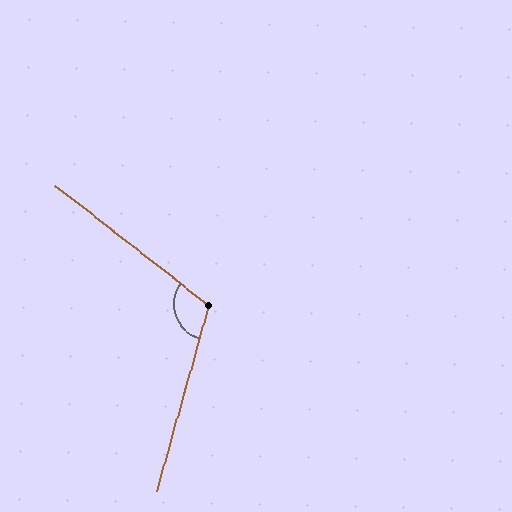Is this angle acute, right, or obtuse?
It is obtuse.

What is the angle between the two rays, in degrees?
Approximately 112 degrees.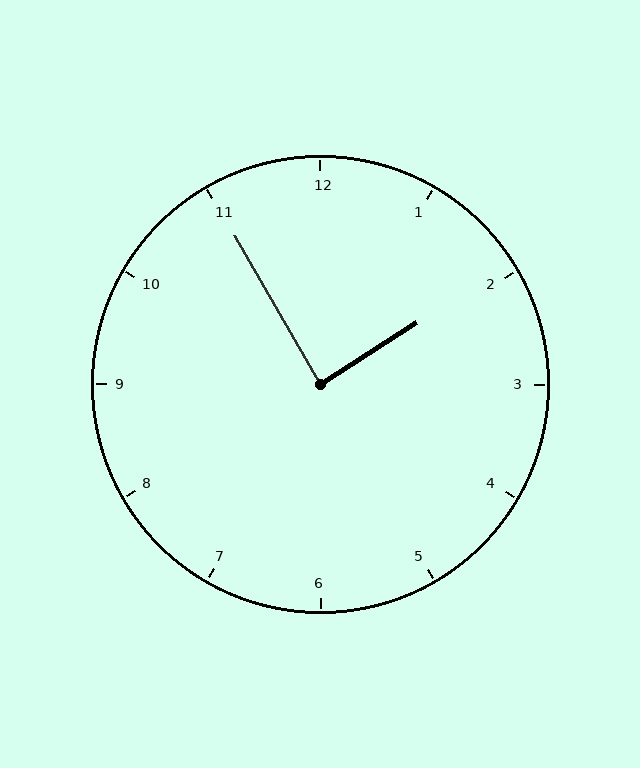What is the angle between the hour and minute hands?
Approximately 88 degrees.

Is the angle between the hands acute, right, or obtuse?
It is right.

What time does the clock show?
1:55.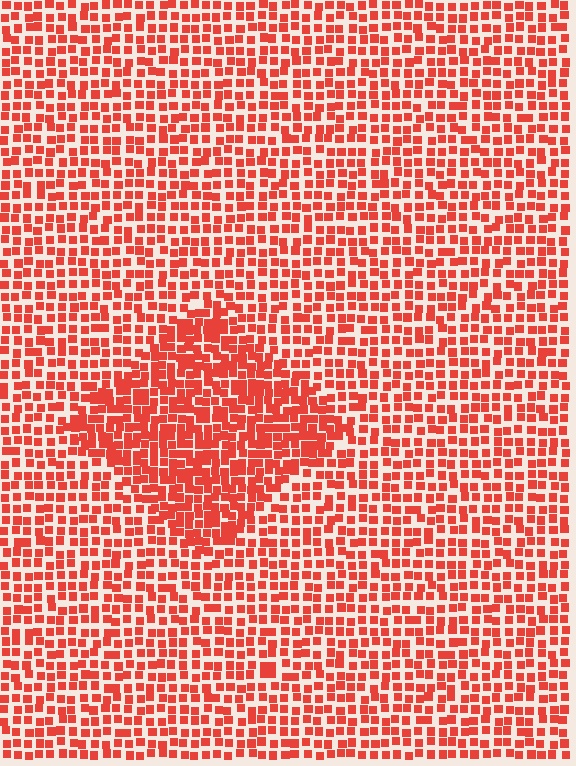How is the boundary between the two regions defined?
The boundary is defined by a change in element density (approximately 1.6x ratio). All elements are the same color, size, and shape.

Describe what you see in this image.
The image contains small red elements arranged at two different densities. A diamond-shaped region is visible where the elements are more densely packed than the surrounding area.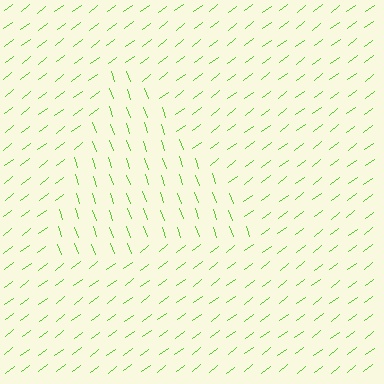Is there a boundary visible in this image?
Yes, there is a texture boundary formed by a change in line orientation.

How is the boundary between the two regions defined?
The boundary is defined purely by a change in line orientation (approximately 72 degrees difference). All lines are the same color and thickness.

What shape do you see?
I see a triangle.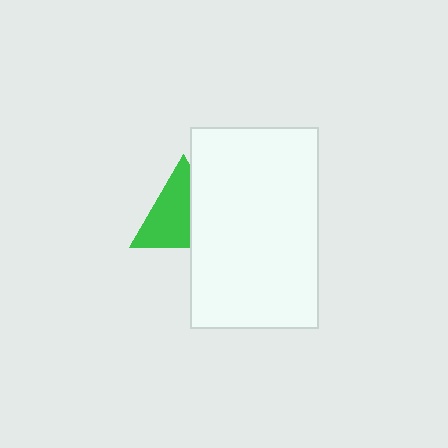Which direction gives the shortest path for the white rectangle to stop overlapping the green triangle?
Moving right gives the shortest separation.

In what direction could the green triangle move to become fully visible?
The green triangle could move left. That would shift it out from behind the white rectangle entirely.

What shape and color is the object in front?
The object in front is a white rectangle.